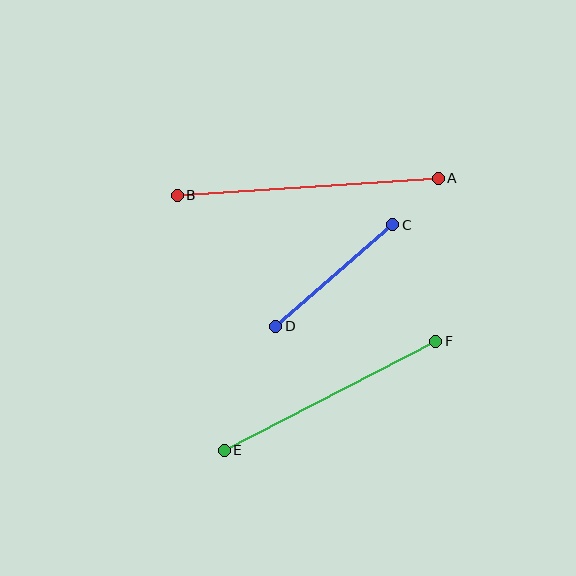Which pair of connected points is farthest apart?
Points A and B are farthest apart.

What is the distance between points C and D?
The distance is approximately 155 pixels.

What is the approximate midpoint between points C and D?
The midpoint is at approximately (334, 275) pixels.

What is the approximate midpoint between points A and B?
The midpoint is at approximately (308, 187) pixels.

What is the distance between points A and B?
The distance is approximately 261 pixels.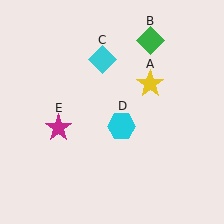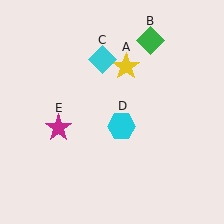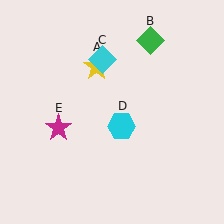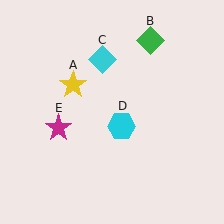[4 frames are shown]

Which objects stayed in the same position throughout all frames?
Green diamond (object B) and cyan diamond (object C) and cyan hexagon (object D) and magenta star (object E) remained stationary.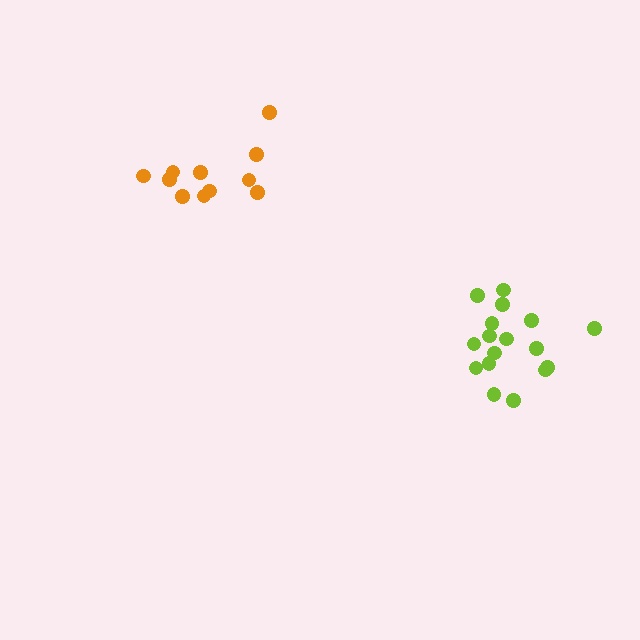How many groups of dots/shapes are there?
There are 2 groups.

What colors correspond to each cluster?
The clusters are colored: lime, orange.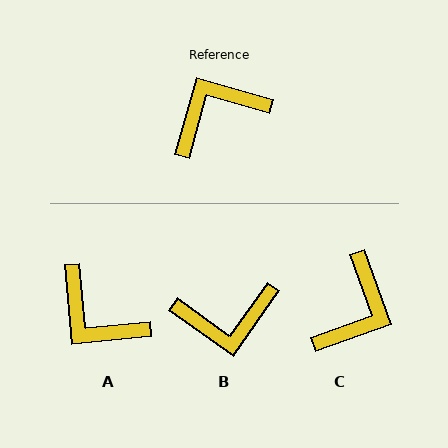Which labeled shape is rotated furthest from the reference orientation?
B, about 161 degrees away.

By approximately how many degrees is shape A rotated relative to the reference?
Approximately 111 degrees counter-clockwise.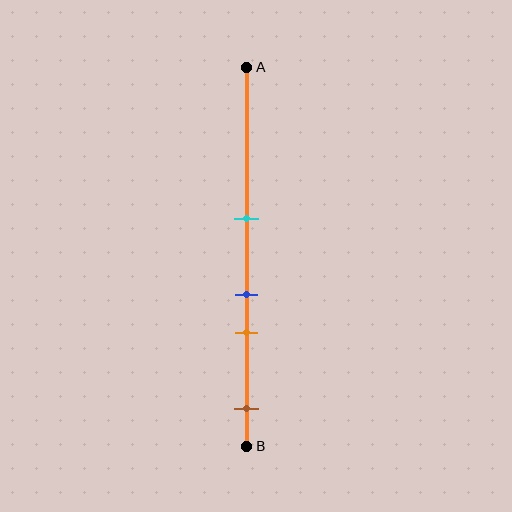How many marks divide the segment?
There are 4 marks dividing the segment.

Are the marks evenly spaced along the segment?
No, the marks are not evenly spaced.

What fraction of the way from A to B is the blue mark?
The blue mark is approximately 60% (0.6) of the way from A to B.